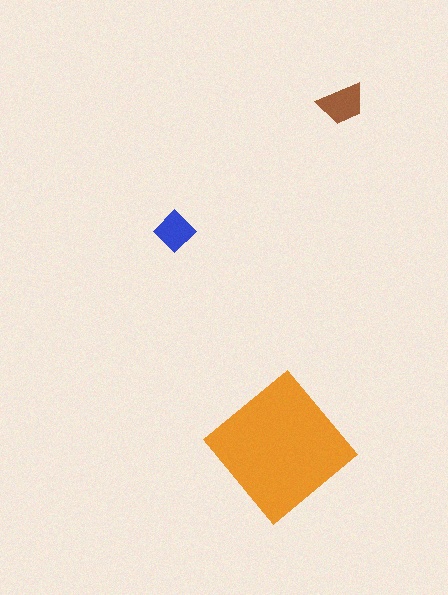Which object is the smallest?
The blue diamond.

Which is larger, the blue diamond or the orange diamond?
The orange diamond.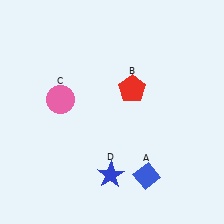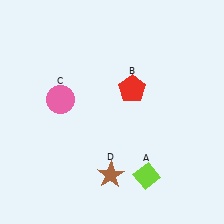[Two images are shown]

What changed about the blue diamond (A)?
In Image 1, A is blue. In Image 2, it changed to lime.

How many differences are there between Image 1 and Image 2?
There are 2 differences between the two images.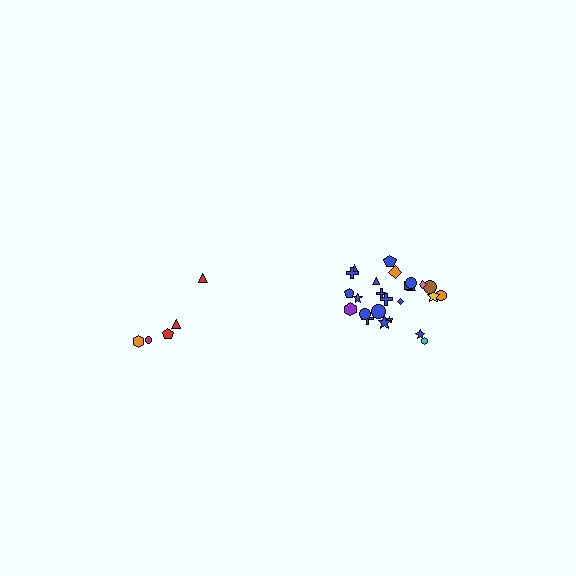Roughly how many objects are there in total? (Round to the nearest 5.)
Roughly 30 objects in total.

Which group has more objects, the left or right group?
The right group.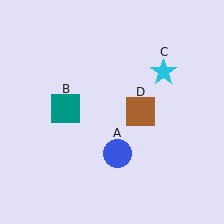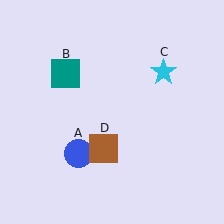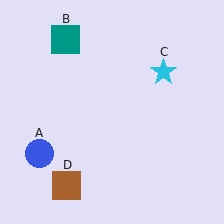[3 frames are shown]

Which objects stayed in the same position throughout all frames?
Cyan star (object C) remained stationary.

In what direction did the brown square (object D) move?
The brown square (object D) moved down and to the left.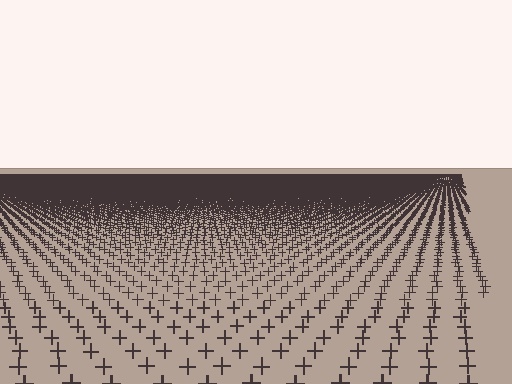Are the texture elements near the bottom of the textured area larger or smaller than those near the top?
Larger. Near the bottom, elements are closer to the viewer and appear at a bigger on-screen size.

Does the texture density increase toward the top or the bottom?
Density increases toward the top.